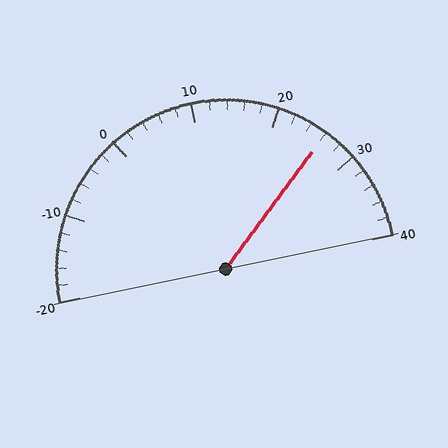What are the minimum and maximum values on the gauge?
The gauge ranges from -20 to 40.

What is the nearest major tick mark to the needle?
The nearest major tick mark is 30.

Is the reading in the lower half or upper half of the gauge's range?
The reading is in the upper half of the range (-20 to 40).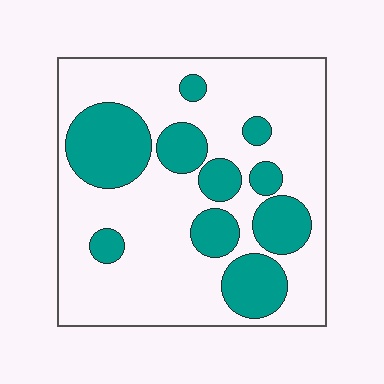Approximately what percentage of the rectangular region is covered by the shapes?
Approximately 30%.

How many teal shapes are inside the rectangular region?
10.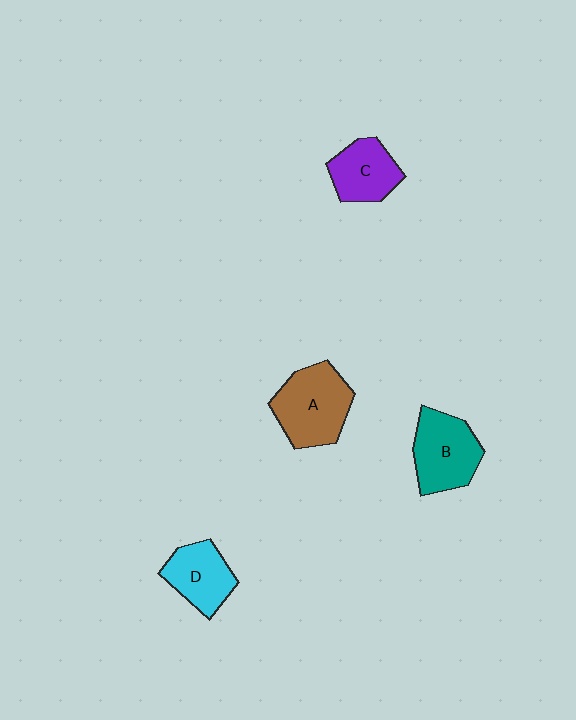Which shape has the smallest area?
Shape C (purple).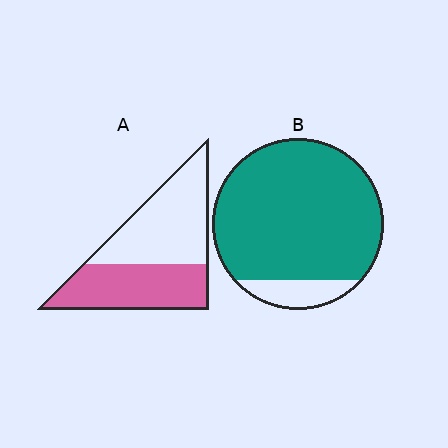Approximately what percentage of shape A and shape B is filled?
A is approximately 45% and B is approximately 90%.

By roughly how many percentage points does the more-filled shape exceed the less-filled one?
By roughly 40 percentage points (B over A).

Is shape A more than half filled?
Roughly half.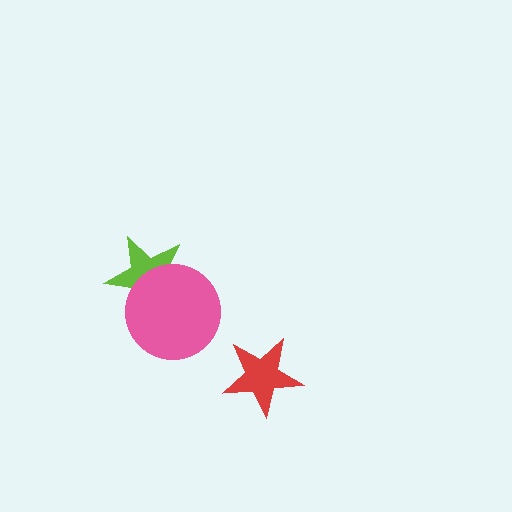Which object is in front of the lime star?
The pink circle is in front of the lime star.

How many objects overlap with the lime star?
1 object overlaps with the lime star.